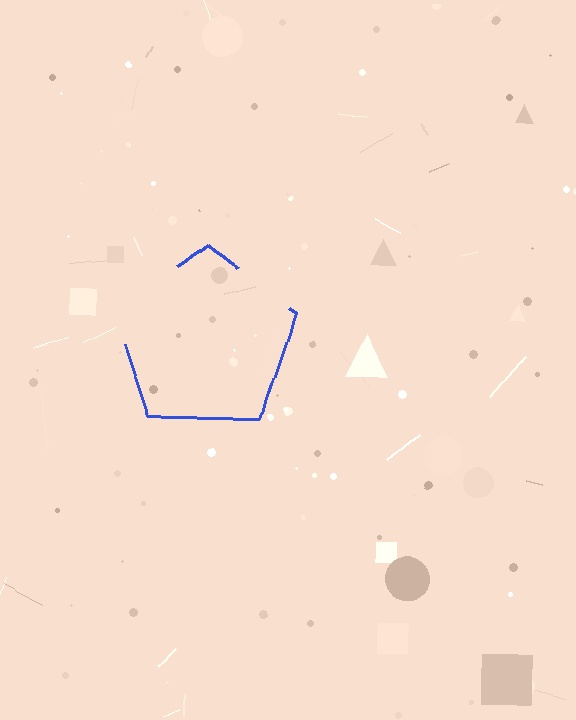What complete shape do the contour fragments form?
The contour fragments form a pentagon.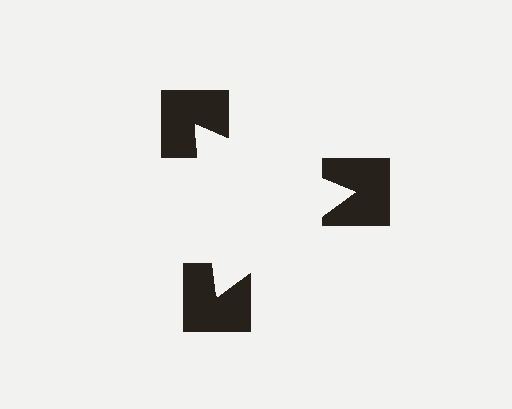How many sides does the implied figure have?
3 sides.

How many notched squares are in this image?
There are 3 — one at each vertex of the illusory triangle.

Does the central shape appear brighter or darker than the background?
It typically appears slightly brighter than the background, even though no actual brightness change is drawn.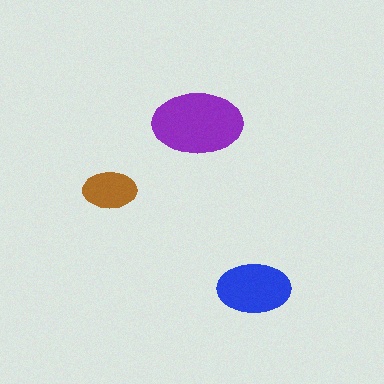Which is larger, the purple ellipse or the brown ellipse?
The purple one.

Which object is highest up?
The purple ellipse is topmost.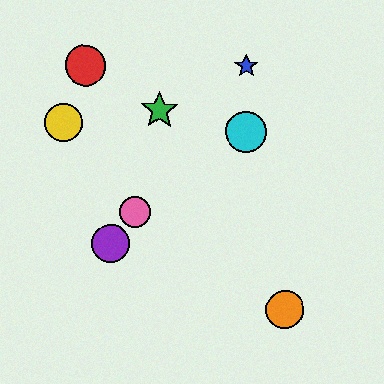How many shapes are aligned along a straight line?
3 shapes (the blue star, the purple circle, the pink circle) are aligned along a straight line.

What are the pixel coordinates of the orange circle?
The orange circle is at (285, 310).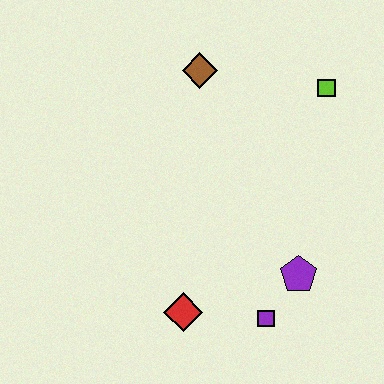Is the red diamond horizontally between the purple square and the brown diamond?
No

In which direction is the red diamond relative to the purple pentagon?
The red diamond is to the left of the purple pentagon.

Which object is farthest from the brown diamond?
The purple square is farthest from the brown diamond.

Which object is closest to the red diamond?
The purple square is closest to the red diamond.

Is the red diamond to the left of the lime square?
Yes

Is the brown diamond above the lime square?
Yes